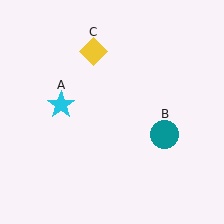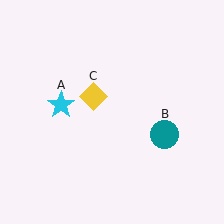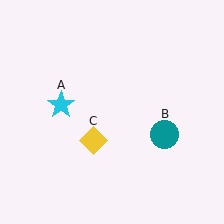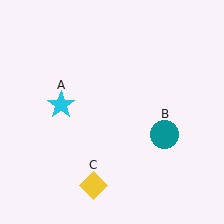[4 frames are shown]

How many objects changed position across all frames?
1 object changed position: yellow diamond (object C).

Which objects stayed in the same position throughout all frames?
Cyan star (object A) and teal circle (object B) remained stationary.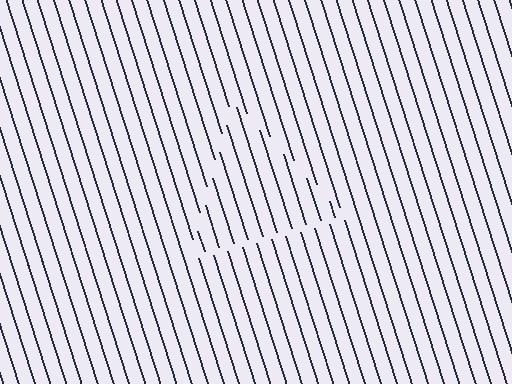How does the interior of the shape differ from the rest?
The interior of the shape contains the same grating, shifted by half a period — the contour is defined by the phase discontinuity where line-ends from the inner and outer gratings abut.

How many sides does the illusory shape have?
3 sides — the line-ends trace a triangle.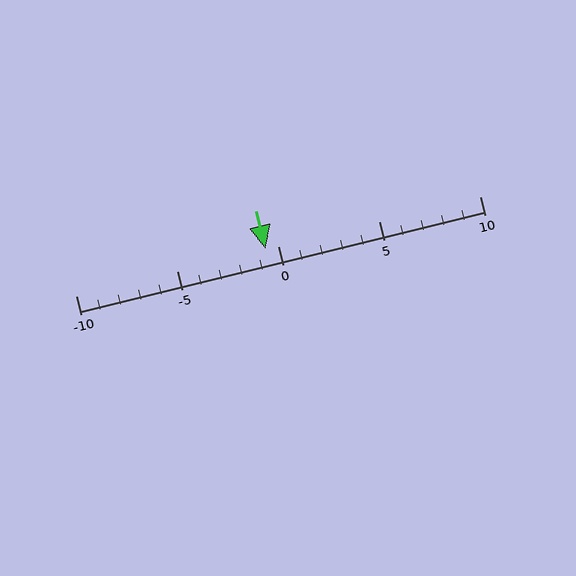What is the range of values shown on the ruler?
The ruler shows values from -10 to 10.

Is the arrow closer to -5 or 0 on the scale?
The arrow is closer to 0.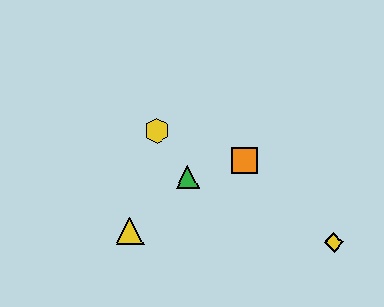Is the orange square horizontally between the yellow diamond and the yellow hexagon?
Yes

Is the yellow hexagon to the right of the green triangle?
No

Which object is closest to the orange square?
The green triangle is closest to the orange square.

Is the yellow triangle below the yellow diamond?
No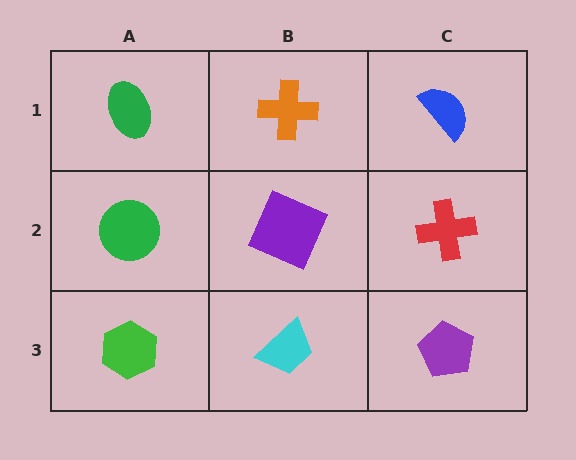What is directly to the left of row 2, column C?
A purple square.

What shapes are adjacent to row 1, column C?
A red cross (row 2, column C), an orange cross (row 1, column B).